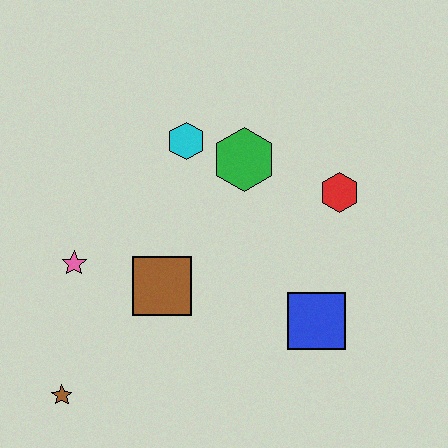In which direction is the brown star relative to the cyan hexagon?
The brown star is below the cyan hexagon.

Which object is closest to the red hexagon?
The green hexagon is closest to the red hexagon.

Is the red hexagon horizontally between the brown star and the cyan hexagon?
No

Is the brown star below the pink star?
Yes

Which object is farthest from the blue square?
The brown star is farthest from the blue square.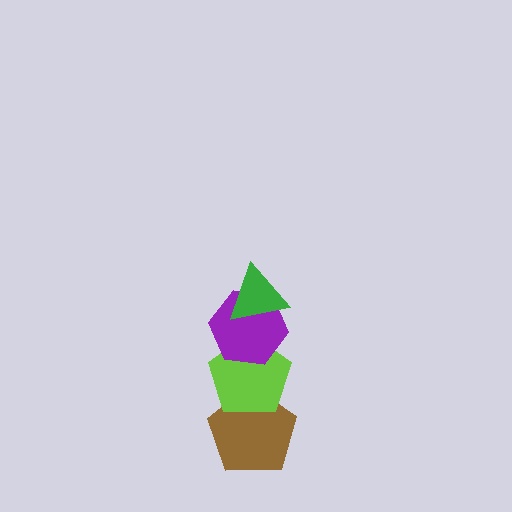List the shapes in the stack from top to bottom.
From top to bottom: the green triangle, the purple hexagon, the lime pentagon, the brown pentagon.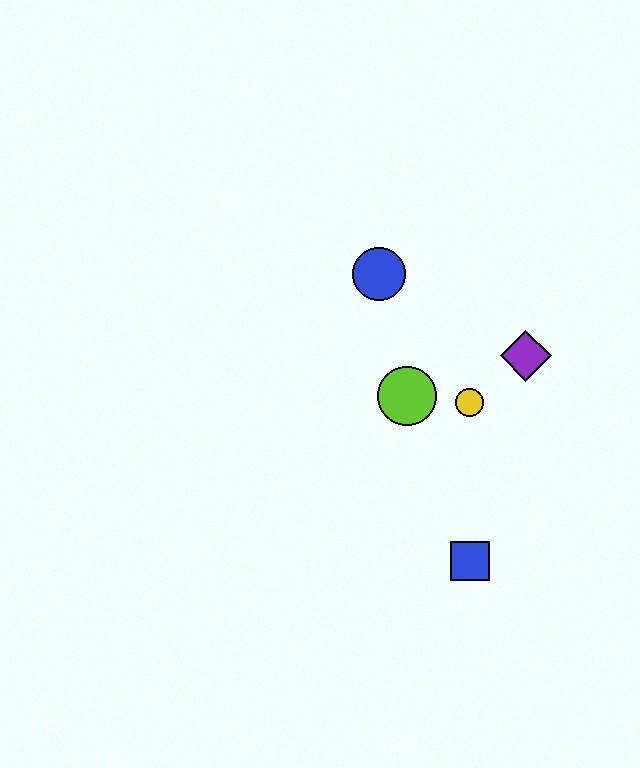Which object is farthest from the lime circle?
The blue square is farthest from the lime circle.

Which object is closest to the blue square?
The yellow circle is closest to the blue square.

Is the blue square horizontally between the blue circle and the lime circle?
No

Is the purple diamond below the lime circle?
No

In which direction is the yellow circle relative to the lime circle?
The yellow circle is to the right of the lime circle.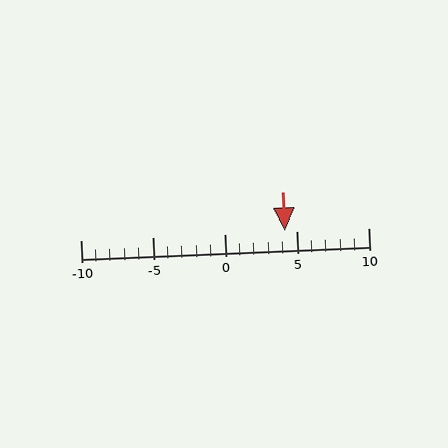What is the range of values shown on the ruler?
The ruler shows values from -10 to 10.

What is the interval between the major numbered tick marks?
The major tick marks are spaced 5 units apart.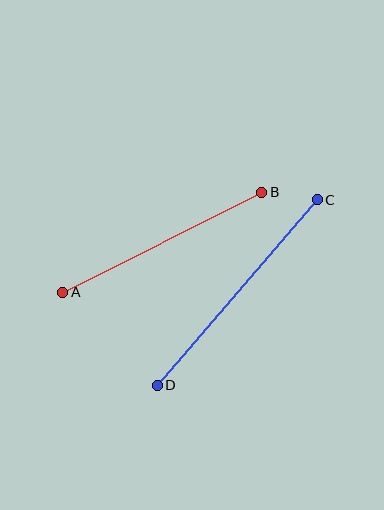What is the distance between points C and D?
The distance is approximately 245 pixels.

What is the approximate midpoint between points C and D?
The midpoint is at approximately (237, 293) pixels.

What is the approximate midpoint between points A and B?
The midpoint is at approximately (162, 242) pixels.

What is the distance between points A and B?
The distance is approximately 223 pixels.